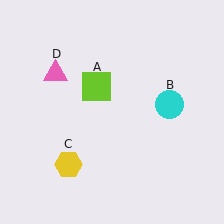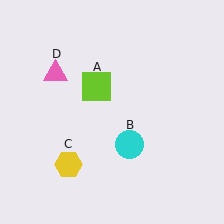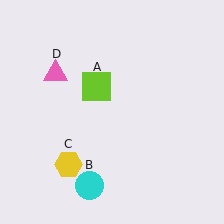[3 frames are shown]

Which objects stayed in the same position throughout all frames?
Lime square (object A) and yellow hexagon (object C) and pink triangle (object D) remained stationary.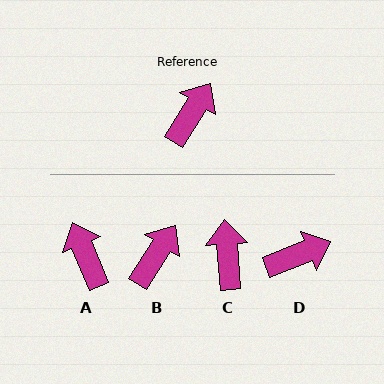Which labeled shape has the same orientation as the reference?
B.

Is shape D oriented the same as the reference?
No, it is off by about 36 degrees.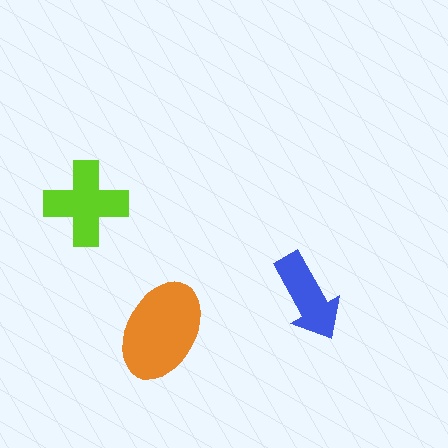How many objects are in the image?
There are 3 objects in the image.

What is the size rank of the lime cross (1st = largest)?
2nd.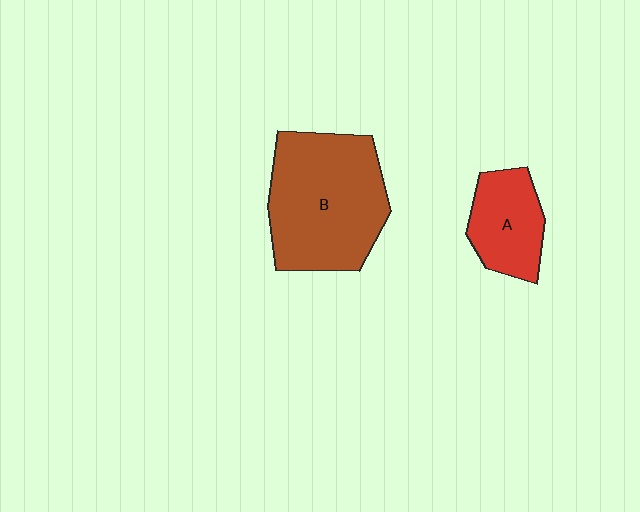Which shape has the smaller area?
Shape A (red).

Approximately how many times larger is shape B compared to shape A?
Approximately 2.1 times.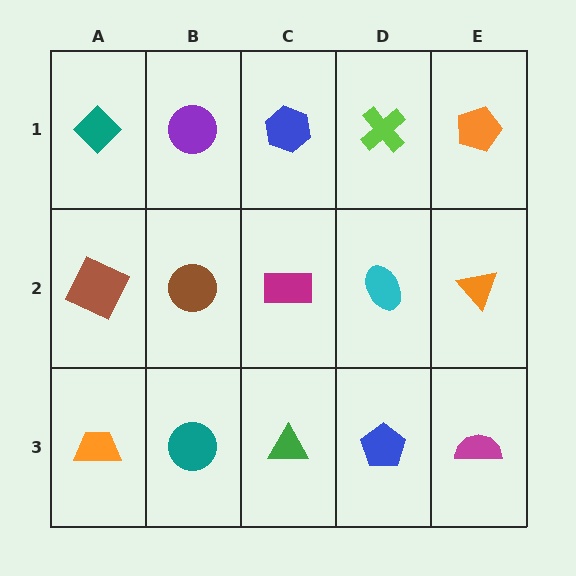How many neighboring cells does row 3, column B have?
3.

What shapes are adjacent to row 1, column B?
A brown circle (row 2, column B), a teal diamond (row 1, column A), a blue hexagon (row 1, column C).